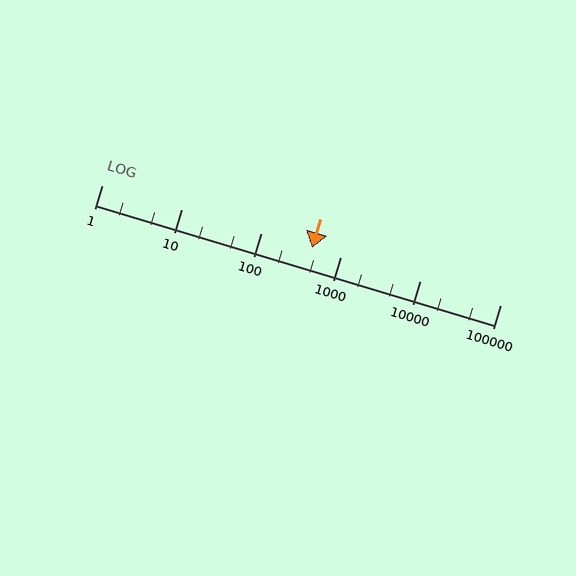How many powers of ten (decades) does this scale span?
The scale spans 5 decades, from 1 to 100000.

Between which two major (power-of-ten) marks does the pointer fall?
The pointer is between 100 and 1000.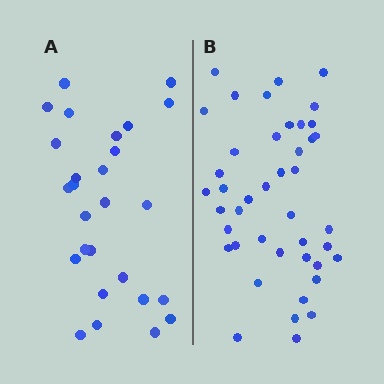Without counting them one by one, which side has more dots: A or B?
Region B (the right region) has more dots.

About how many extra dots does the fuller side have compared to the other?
Region B has approximately 15 more dots than region A.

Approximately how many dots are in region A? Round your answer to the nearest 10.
About 30 dots. (The exact count is 27, which rounds to 30.)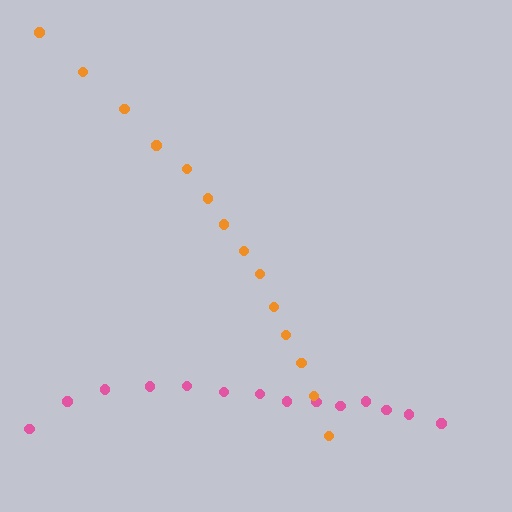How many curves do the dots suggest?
There are 2 distinct paths.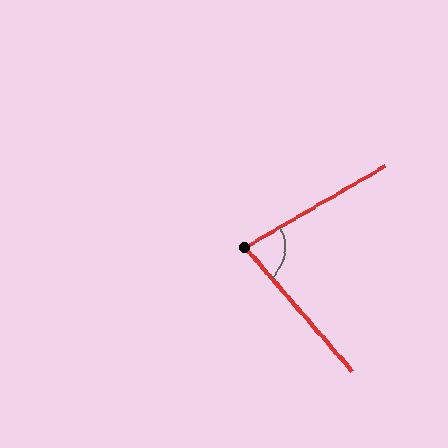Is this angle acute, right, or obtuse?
It is acute.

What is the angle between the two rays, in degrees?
Approximately 79 degrees.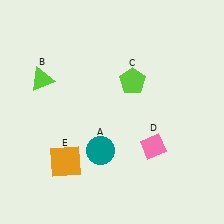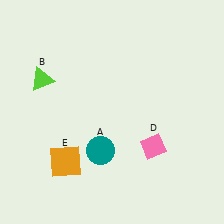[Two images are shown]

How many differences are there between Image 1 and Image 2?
There is 1 difference between the two images.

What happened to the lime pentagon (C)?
The lime pentagon (C) was removed in Image 2. It was in the top-right area of Image 1.